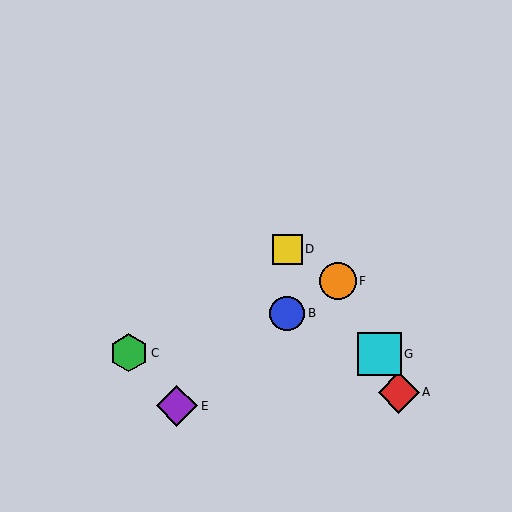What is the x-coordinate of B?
Object B is at x≈287.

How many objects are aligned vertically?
2 objects (B, D) are aligned vertically.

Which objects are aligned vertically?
Objects B, D are aligned vertically.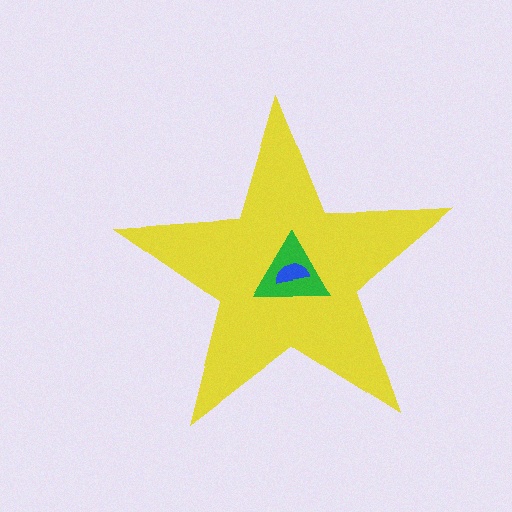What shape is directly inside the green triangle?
The blue semicircle.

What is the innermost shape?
The blue semicircle.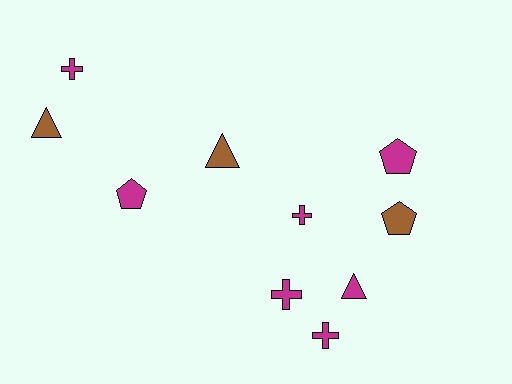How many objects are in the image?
There are 10 objects.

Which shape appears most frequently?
Cross, with 4 objects.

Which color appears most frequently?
Magenta, with 7 objects.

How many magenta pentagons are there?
There are 2 magenta pentagons.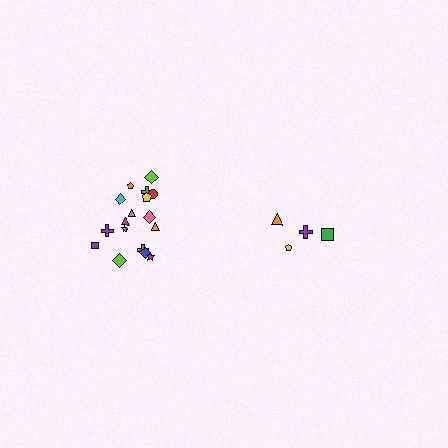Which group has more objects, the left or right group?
The left group.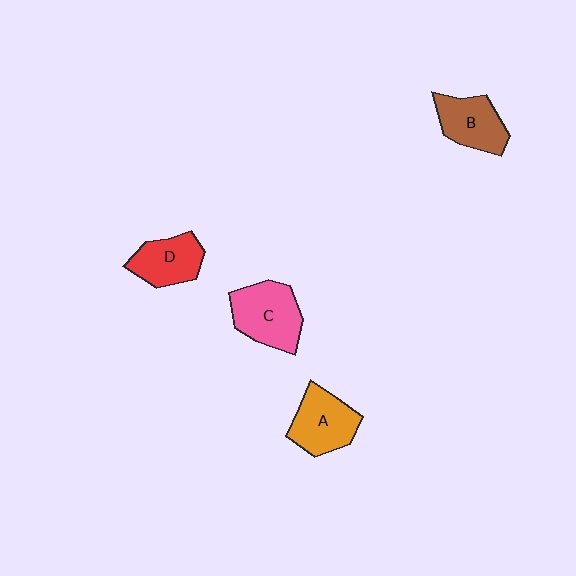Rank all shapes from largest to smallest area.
From largest to smallest: C (pink), A (orange), B (brown), D (red).